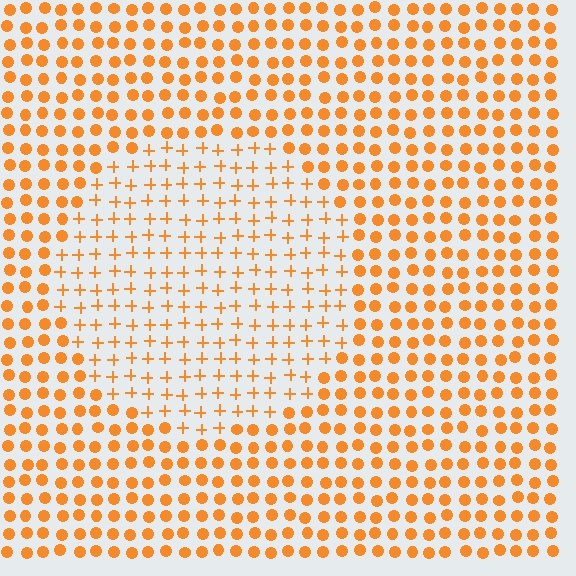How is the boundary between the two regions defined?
The boundary is defined by a change in element shape: plus signs inside vs. circles outside. All elements share the same color and spacing.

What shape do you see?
I see a circle.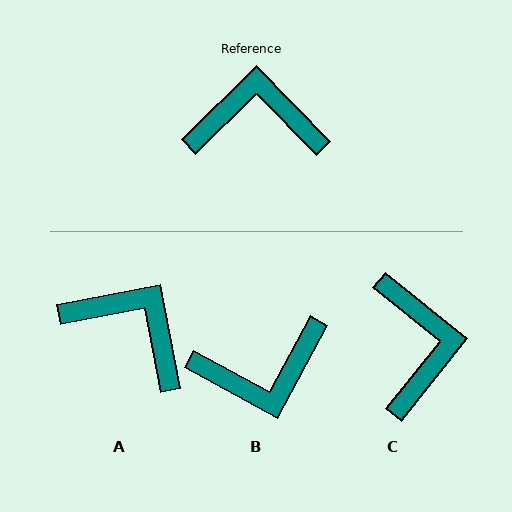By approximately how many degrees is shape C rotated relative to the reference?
Approximately 83 degrees clockwise.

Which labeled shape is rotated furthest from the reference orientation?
B, about 163 degrees away.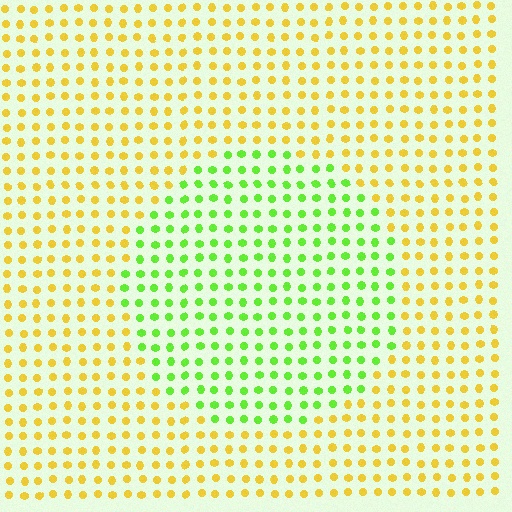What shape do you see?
I see a circle.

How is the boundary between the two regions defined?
The boundary is defined purely by a slight shift in hue (about 56 degrees). Spacing, size, and orientation are identical on both sides.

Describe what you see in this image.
The image is filled with small yellow elements in a uniform arrangement. A circle-shaped region is visible where the elements are tinted to a slightly different hue, forming a subtle color boundary.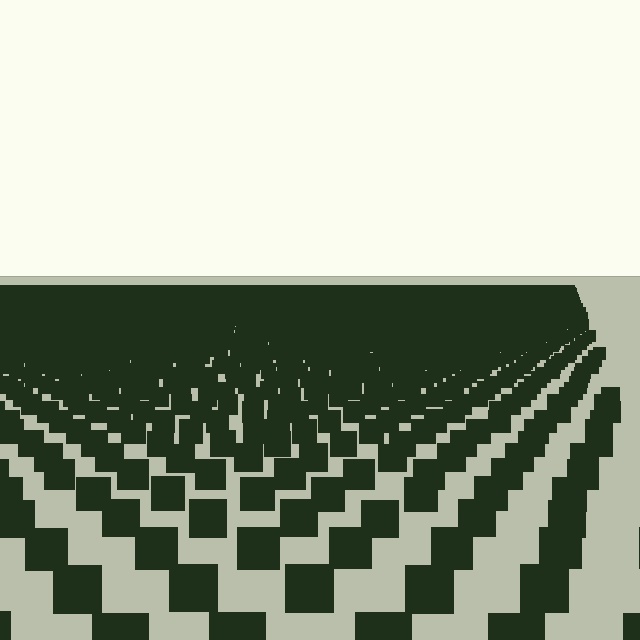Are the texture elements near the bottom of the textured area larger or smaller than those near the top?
Larger. Near the bottom, elements are closer to the viewer and appear at a bigger on-screen size.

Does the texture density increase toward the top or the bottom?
Density increases toward the top.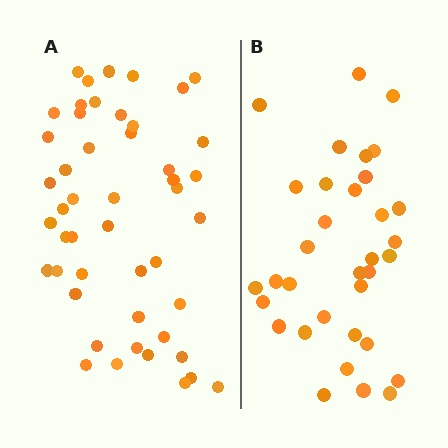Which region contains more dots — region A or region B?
Region A (the left region) has more dots.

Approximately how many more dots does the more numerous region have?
Region A has approximately 15 more dots than region B.